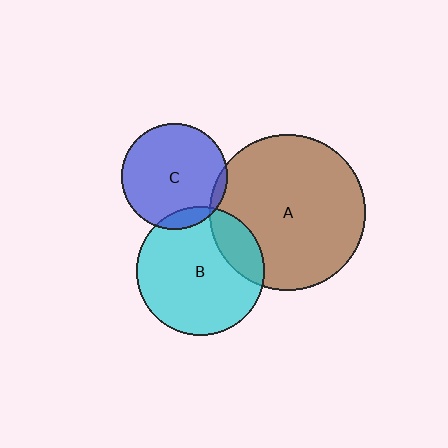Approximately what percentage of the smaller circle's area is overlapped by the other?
Approximately 5%.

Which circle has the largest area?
Circle A (brown).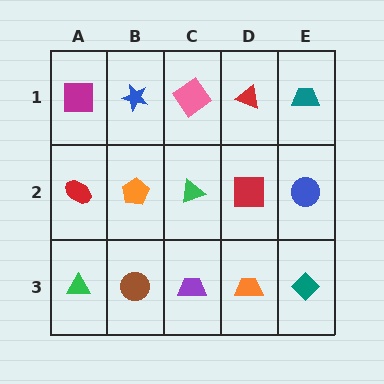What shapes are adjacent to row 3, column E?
A blue circle (row 2, column E), an orange trapezoid (row 3, column D).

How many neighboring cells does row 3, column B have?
3.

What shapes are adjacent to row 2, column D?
A red triangle (row 1, column D), an orange trapezoid (row 3, column D), a green triangle (row 2, column C), a blue circle (row 2, column E).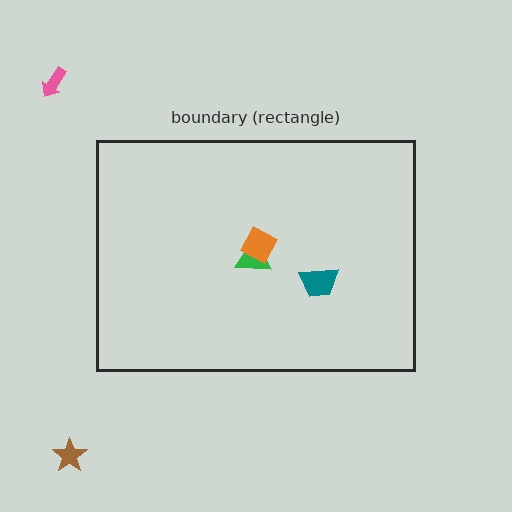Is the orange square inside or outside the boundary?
Inside.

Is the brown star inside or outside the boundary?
Outside.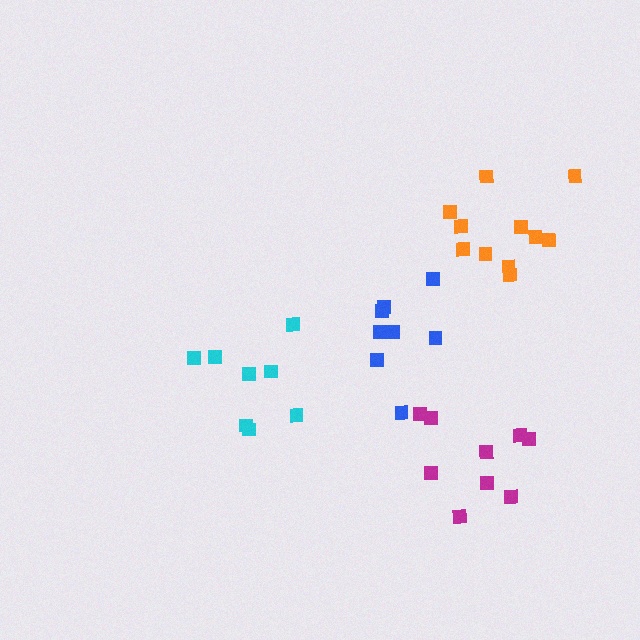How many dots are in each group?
Group 1: 9 dots, Group 2: 11 dots, Group 3: 8 dots, Group 4: 8 dots (36 total).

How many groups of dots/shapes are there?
There are 4 groups.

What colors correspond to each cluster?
The clusters are colored: magenta, orange, cyan, blue.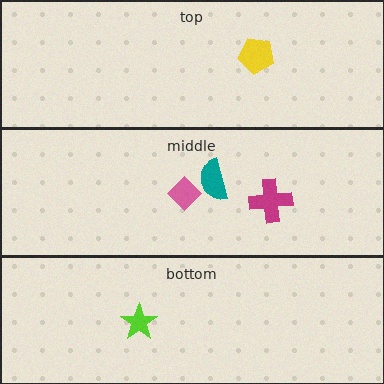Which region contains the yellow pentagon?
The top region.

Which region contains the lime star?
The bottom region.